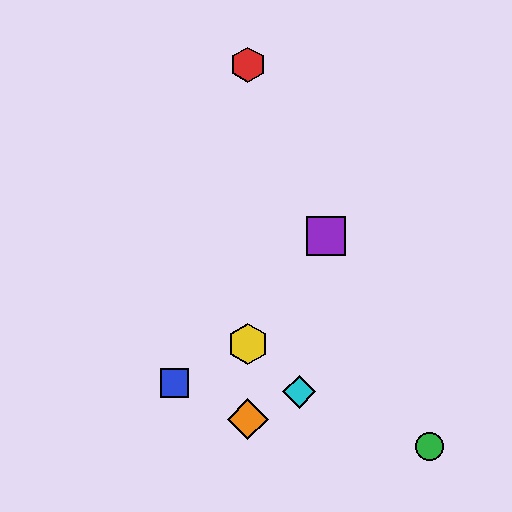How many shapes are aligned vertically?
3 shapes (the red hexagon, the yellow hexagon, the orange diamond) are aligned vertically.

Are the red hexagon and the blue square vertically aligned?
No, the red hexagon is at x≈248 and the blue square is at x≈174.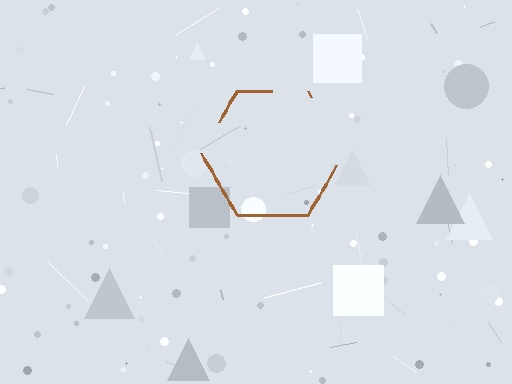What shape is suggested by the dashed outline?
The dashed outline suggests a hexagon.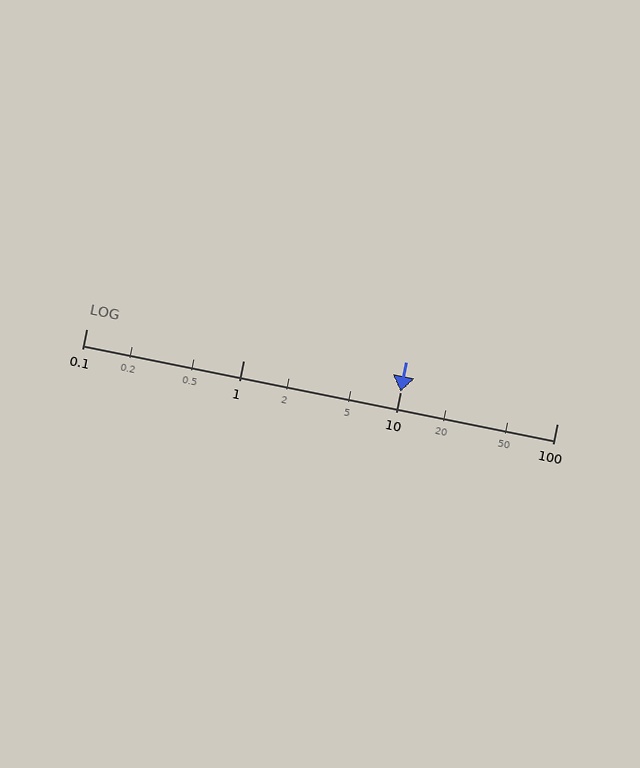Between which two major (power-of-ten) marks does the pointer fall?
The pointer is between 10 and 100.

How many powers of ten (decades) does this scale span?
The scale spans 3 decades, from 0.1 to 100.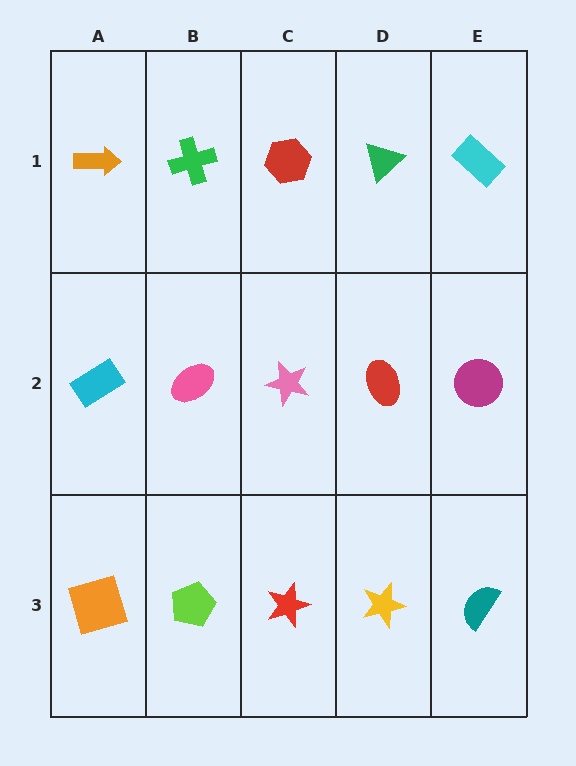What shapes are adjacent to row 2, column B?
A green cross (row 1, column B), a lime pentagon (row 3, column B), a cyan rectangle (row 2, column A), a pink star (row 2, column C).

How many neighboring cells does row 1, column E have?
2.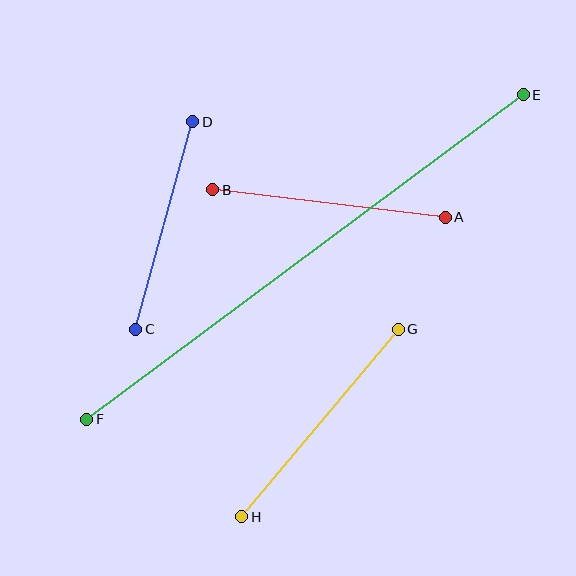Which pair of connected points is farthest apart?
Points E and F are farthest apart.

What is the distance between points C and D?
The distance is approximately 215 pixels.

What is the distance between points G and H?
The distance is approximately 244 pixels.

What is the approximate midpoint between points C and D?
The midpoint is at approximately (164, 225) pixels.